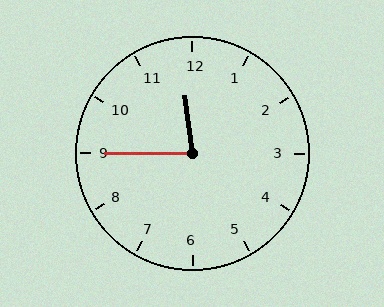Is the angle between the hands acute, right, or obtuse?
It is acute.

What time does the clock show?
11:45.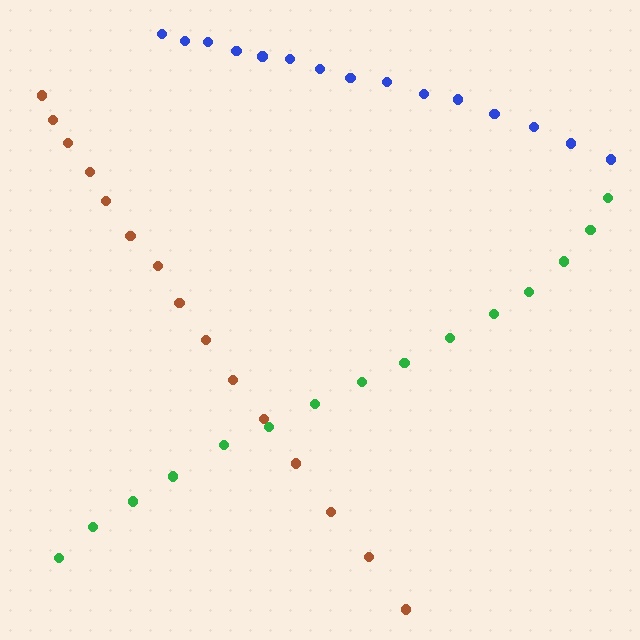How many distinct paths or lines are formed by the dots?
There are 3 distinct paths.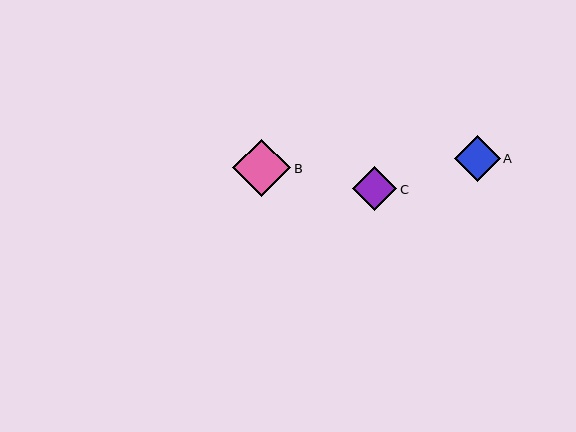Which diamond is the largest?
Diamond B is the largest with a size of approximately 58 pixels.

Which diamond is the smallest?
Diamond C is the smallest with a size of approximately 44 pixels.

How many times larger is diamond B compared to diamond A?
Diamond B is approximately 1.3 times the size of diamond A.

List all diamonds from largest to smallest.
From largest to smallest: B, A, C.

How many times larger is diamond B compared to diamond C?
Diamond B is approximately 1.3 times the size of diamond C.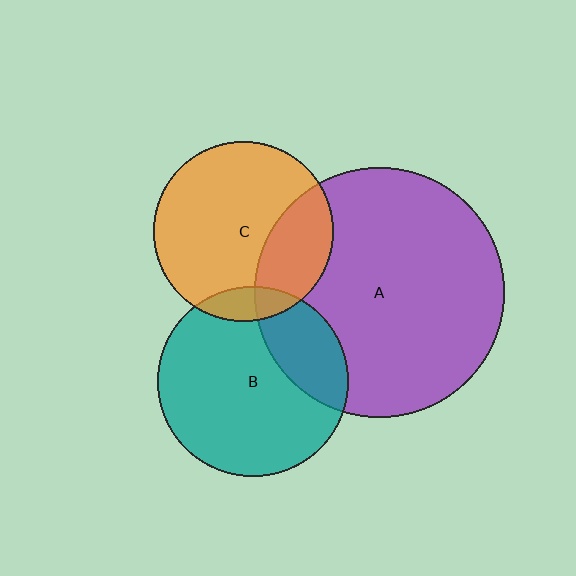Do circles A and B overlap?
Yes.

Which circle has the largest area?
Circle A (purple).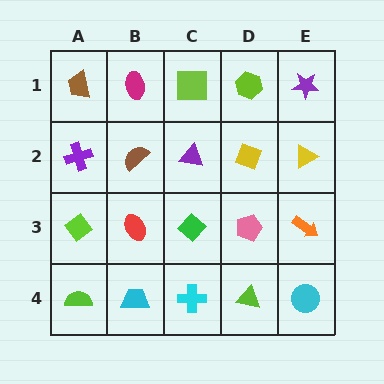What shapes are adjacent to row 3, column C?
A purple triangle (row 2, column C), a cyan cross (row 4, column C), a red ellipse (row 3, column B), a pink pentagon (row 3, column D).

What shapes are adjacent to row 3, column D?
A yellow diamond (row 2, column D), a lime triangle (row 4, column D), a green diamond (row 3, column C), an orange arrow (row 3, column E).